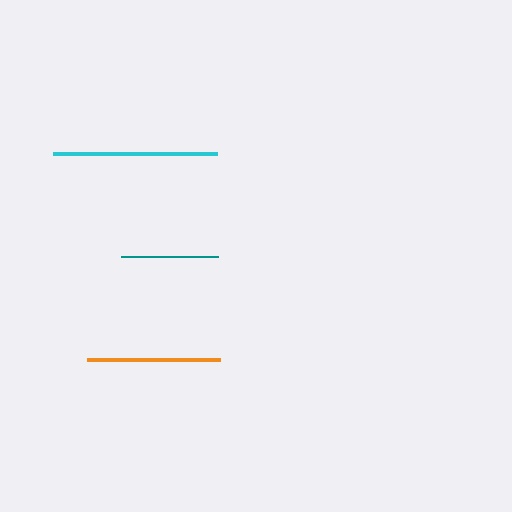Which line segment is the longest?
The cyan line is the longest at approximately 164 pixels.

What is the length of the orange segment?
The orange segment is approximately 132 pixels long.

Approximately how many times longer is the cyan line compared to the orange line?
The cyan line is approximately 1.2 times the length of the orange line.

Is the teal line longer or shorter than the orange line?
The orange line is longer than the teal line.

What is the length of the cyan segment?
The cyan segment is approximately 164 pixels long.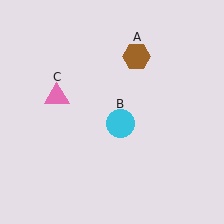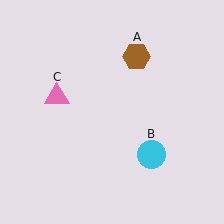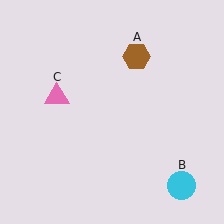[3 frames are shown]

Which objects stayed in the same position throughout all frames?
Brown hexagon (object A) and pink triangle (object C) remained stationary.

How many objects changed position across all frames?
1 object changed position: cyan circle (object B).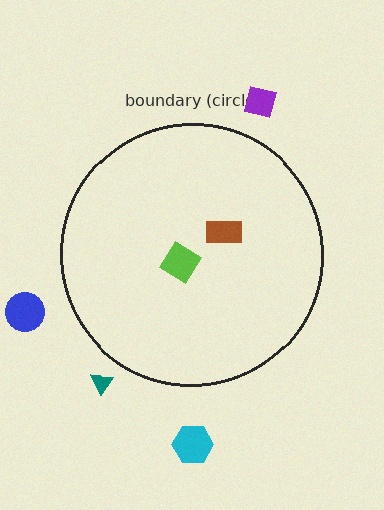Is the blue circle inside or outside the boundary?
Outside.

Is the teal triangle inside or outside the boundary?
Outside.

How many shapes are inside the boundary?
2 inside, 4 outside.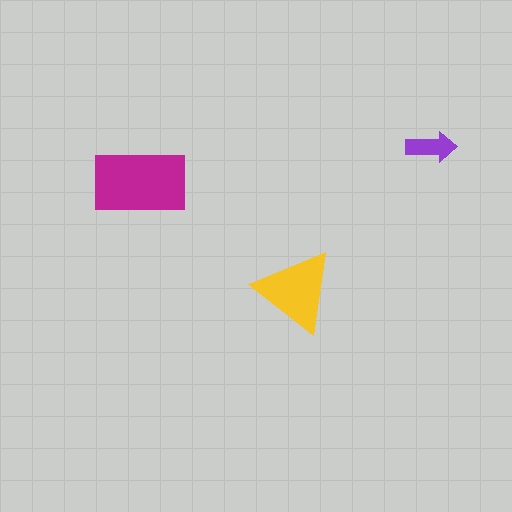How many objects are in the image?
There are 3 objects in the image.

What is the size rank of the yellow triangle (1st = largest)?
2nd.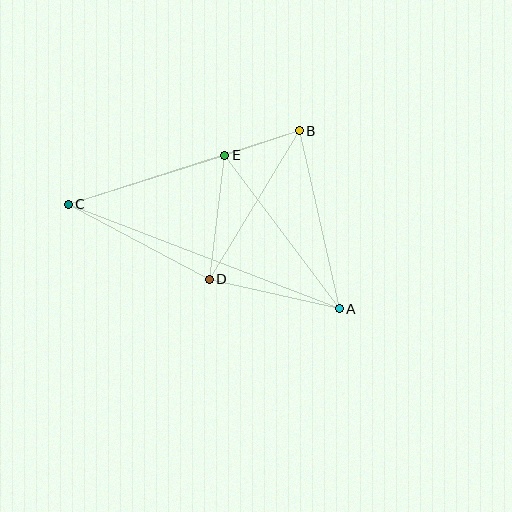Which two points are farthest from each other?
Points A and C are farthest from each other.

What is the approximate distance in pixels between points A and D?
The distance between A and D is approximately 134 pixels.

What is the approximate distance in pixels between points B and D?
The distance between B and D is approximately 174 pixels.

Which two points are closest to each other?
Points B and E are closest to each other.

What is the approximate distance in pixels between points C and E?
The distance between C and E is approximately 164 pixels.